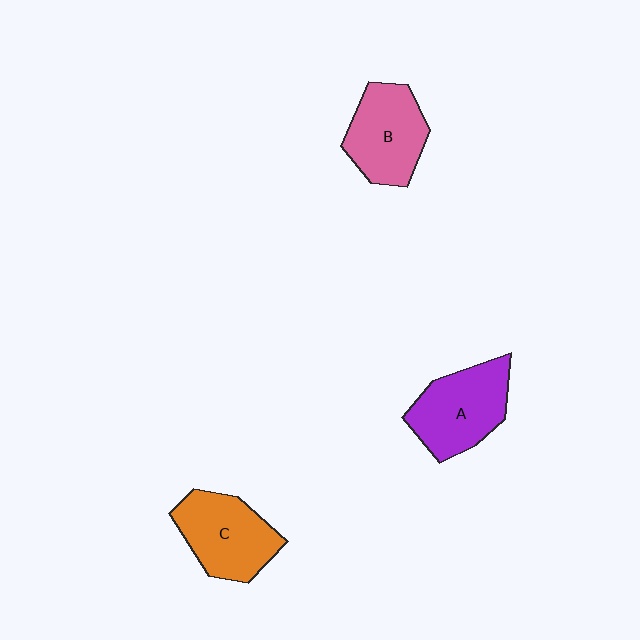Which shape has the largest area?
Shape A (purple).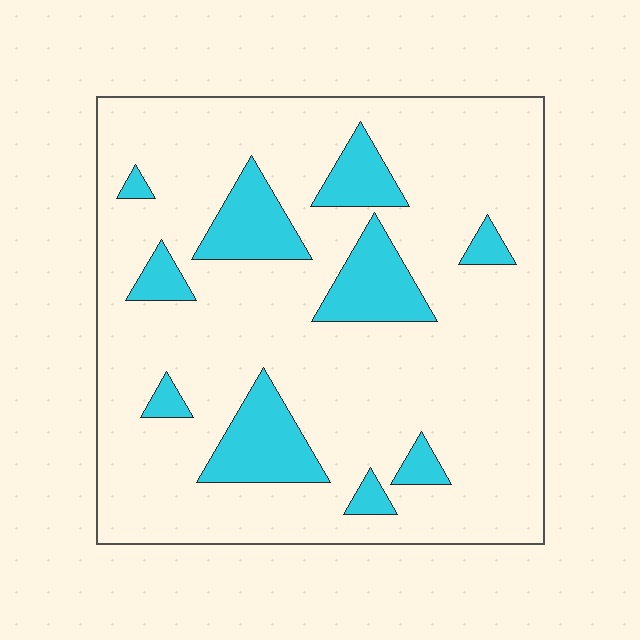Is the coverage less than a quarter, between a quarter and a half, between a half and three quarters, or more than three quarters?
Less than a quarter.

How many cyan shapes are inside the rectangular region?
10.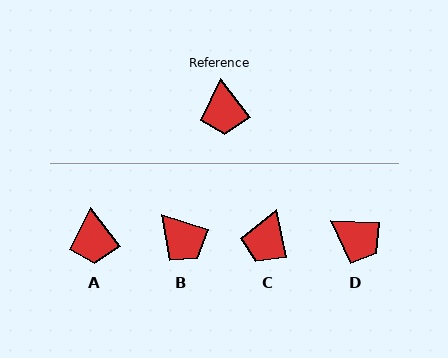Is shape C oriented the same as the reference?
No, it is off by about 26 degrees.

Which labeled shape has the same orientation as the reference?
A.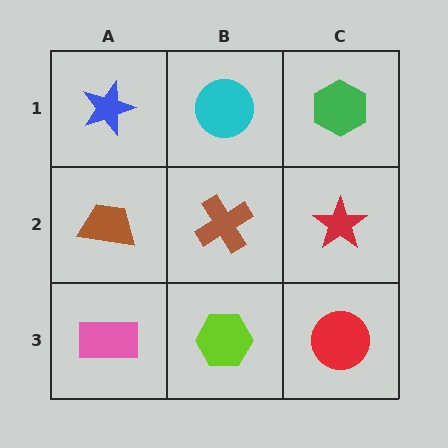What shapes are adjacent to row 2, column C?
A green hexagon (row 1, column C), a red circle (row 3, column C), a brown cross (row 2, column B).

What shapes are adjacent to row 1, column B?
A brown cross (row 2, column B), a blue star (row 1, column A), a green hexagon (row 1, column C).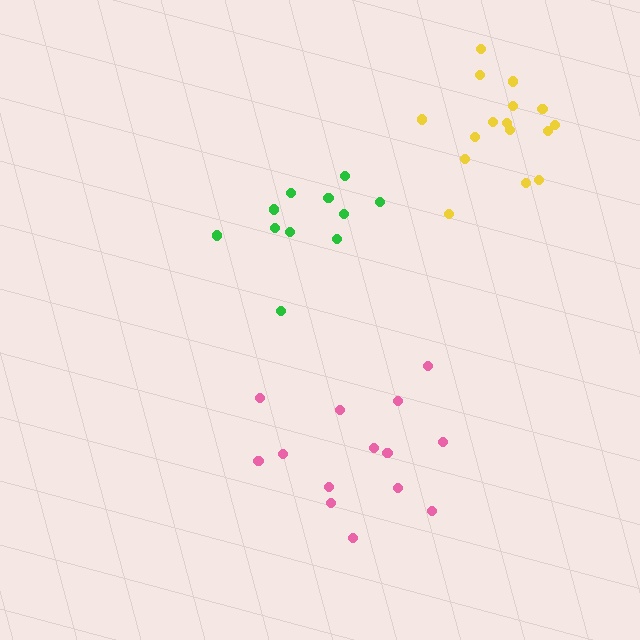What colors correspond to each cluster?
The clusters are colored: yellow, green, pink.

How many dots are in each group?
Group 1: 16 dots, Group 2: 11 dots, Group 3: 14 dots (41 total).